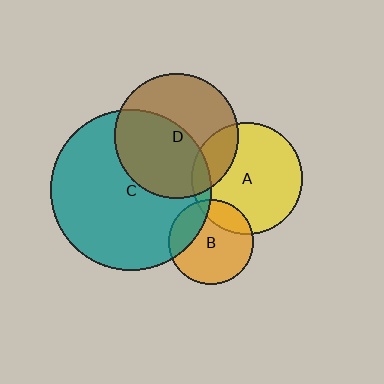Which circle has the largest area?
Circle C (teal).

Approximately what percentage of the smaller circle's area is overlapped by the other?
Approximately 25%.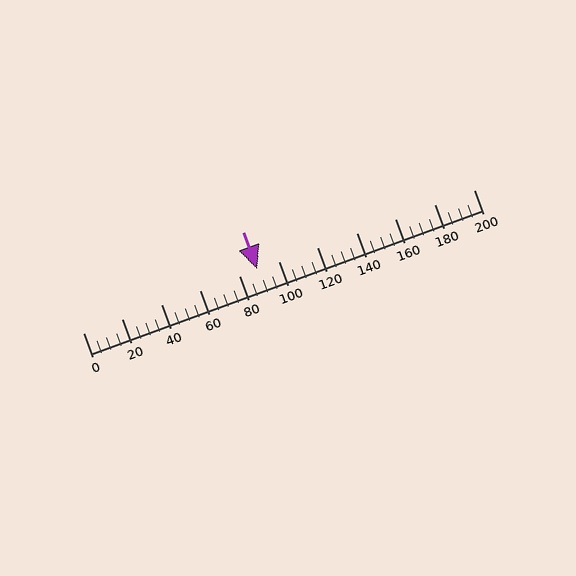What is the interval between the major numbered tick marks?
The major tick marks are spaced 20 units apart.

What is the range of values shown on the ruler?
The ruler shows values from 0 to 200.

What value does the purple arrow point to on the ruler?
The purple arrow points to approximately 89.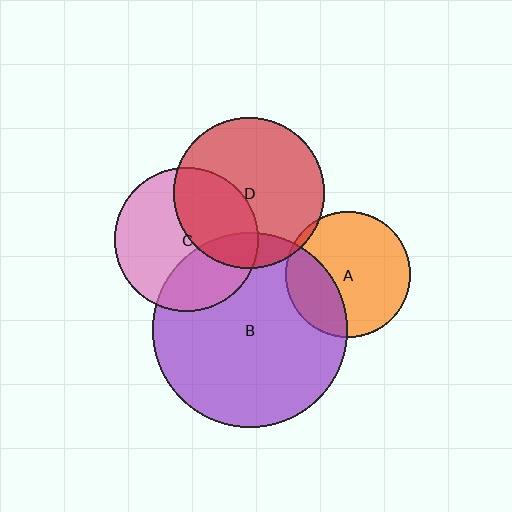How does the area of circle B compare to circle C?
Approximately 1.8 times.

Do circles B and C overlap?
Yes.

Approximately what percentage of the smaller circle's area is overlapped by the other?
Approximately 30%.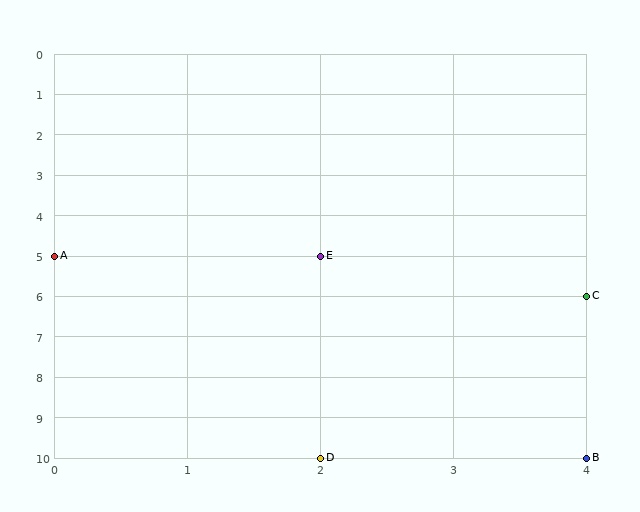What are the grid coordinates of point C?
Point C is at grid coordinates (4, 6).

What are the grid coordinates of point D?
Point D is at grid coordinates (2, 10).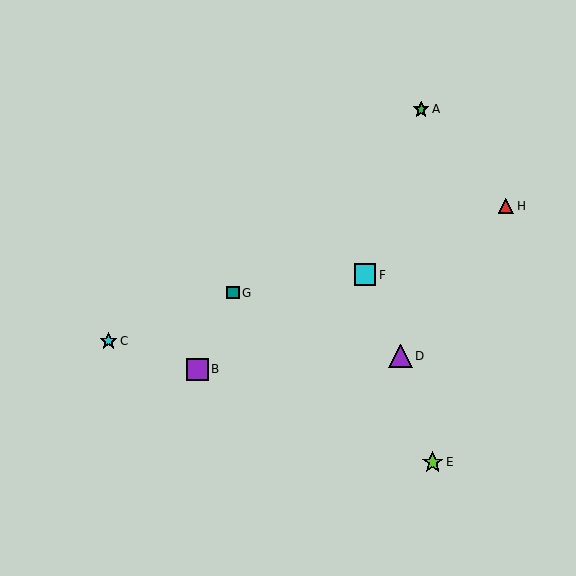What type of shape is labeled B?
Shape B is a purple square.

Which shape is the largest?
The purple triangle (labeled D) is the largest.